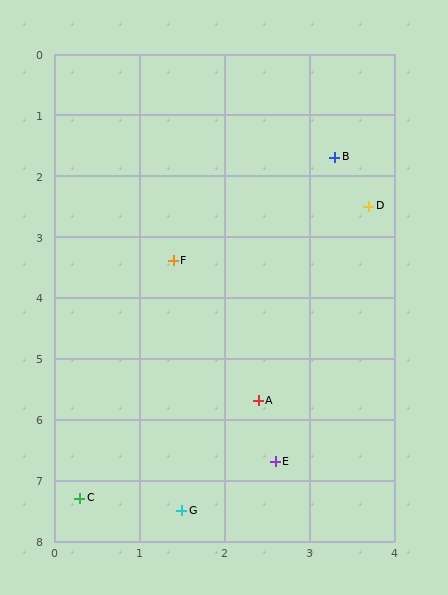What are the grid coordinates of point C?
Point C is at approximately (0.3, 7.3).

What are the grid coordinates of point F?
Point F is at approximately (1.4, 3.4).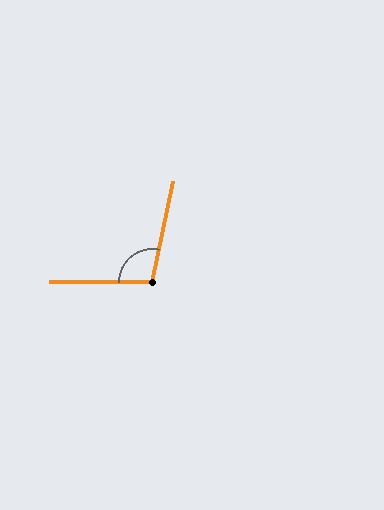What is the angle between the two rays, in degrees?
Approximately 102 degrees.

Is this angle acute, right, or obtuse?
It is obtuse.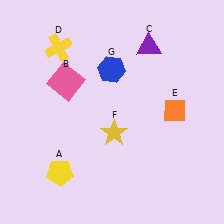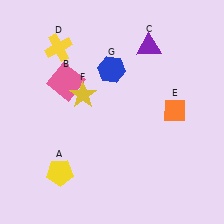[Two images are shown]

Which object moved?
The yellow star (F) moved up.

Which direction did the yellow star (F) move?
The yellow star (F) moved up.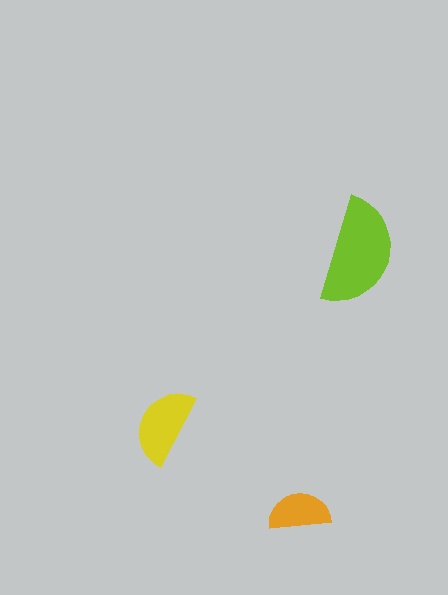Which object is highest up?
The lime semicircle is topmost.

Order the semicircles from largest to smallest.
the lime one, the yellow one, the orange one.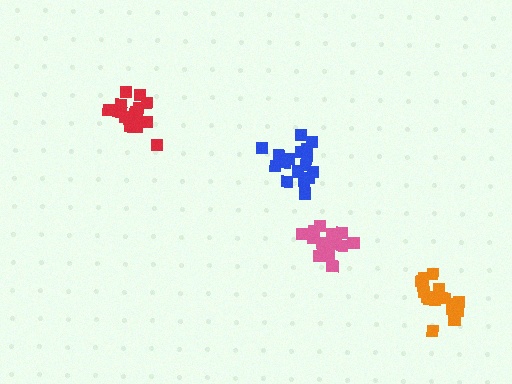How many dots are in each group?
Group 1: 18 dots, Group 2: 17 dots, Group 3: 18 dots, Group 4: 16 dots (69 total).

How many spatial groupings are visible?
There are 4 spatial groupings.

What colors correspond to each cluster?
The clusters are colored: red, blue, pink, orange.